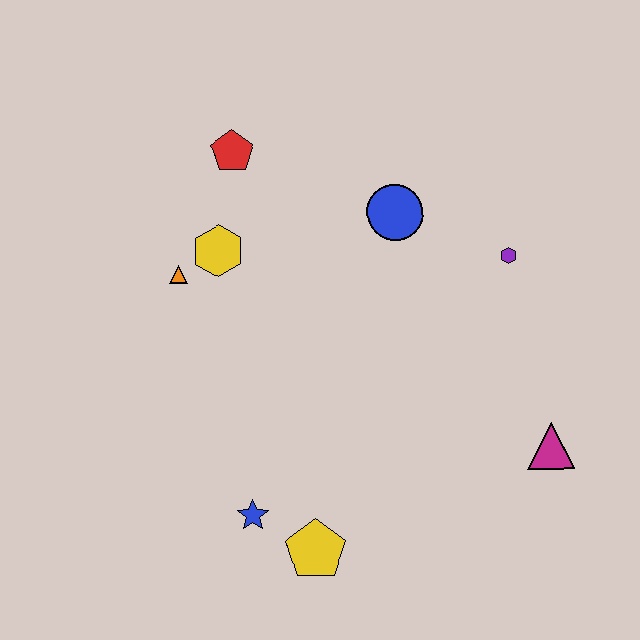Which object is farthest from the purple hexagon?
The blue star is farthest from the purple hexagon.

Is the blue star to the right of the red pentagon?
Yes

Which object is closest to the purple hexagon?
The blue circle is closest to the purple hexagon.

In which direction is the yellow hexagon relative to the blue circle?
The yellow hexagon is to the left of the blue circle.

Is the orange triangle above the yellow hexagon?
No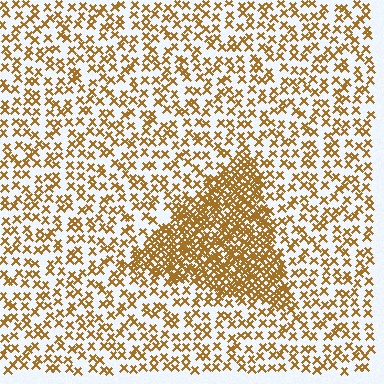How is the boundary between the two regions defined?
The boundary is defined by a change in element density (approximately 2.6x ratio). All elements are the same color, size, and shape.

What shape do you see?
I see a triangle.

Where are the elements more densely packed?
The elements are more densely packed inside the triangle boundary.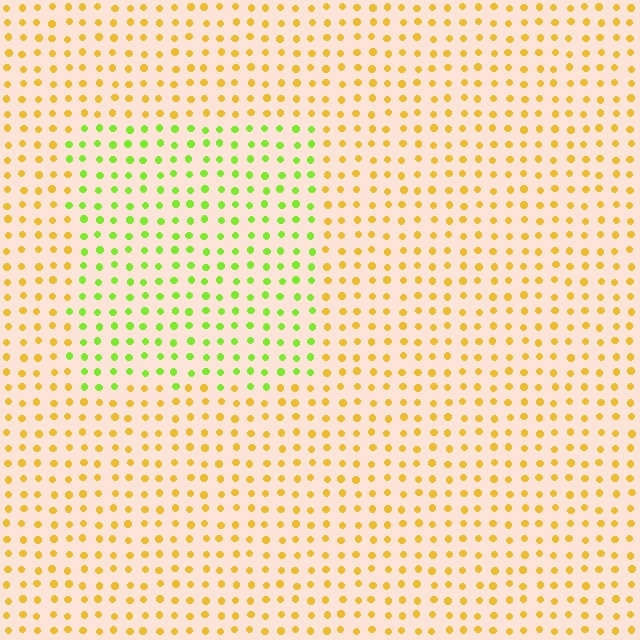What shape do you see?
I see a rectangle.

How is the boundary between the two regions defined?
The boundary is defined purely by a slight shift in hue (about 50 degrees). Spacing, size, and orientation are identical on both sides.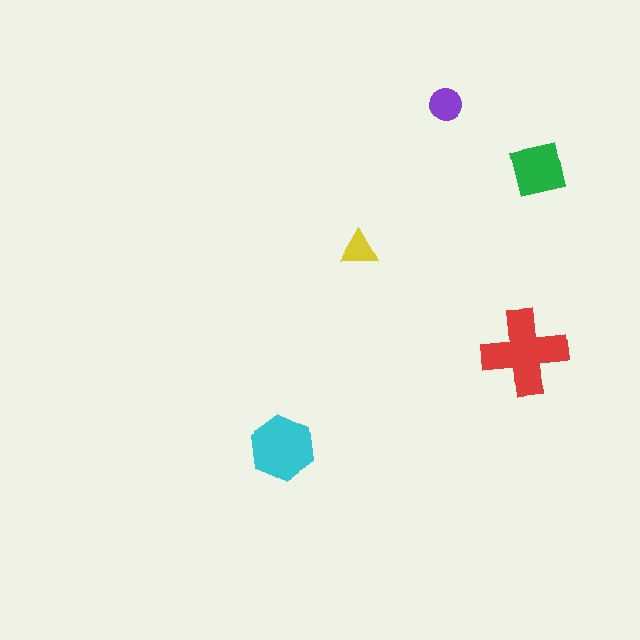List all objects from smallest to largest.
The yellow triangle, the purple circle, the green square, the cyan hexagon, the red cross.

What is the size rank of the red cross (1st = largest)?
1st.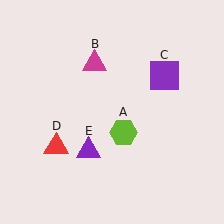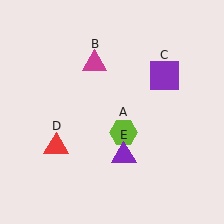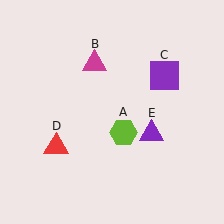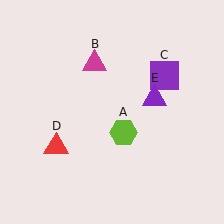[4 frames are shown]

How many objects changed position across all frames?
1 object changed position: purple triangle (object E).